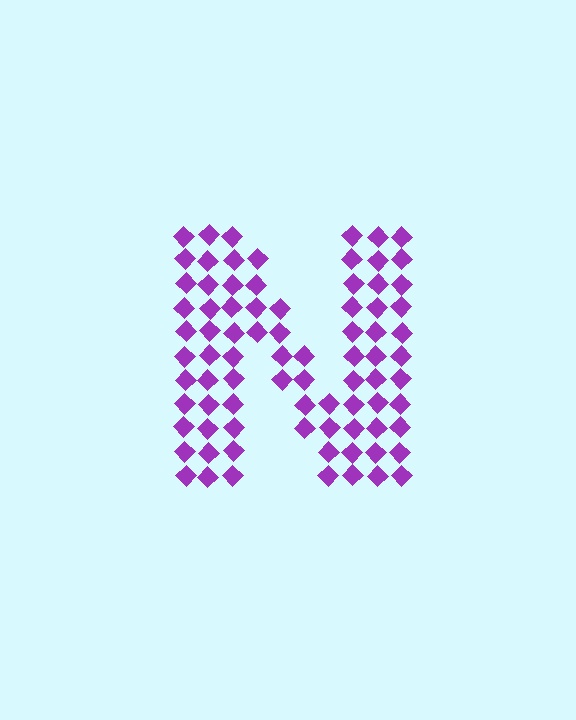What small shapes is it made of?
It is made of small diamonds.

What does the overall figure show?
The overall figure shows the letter N.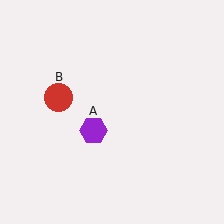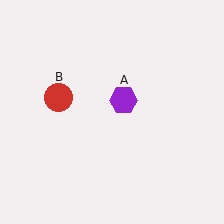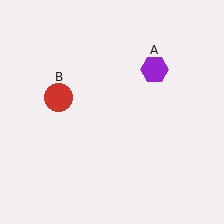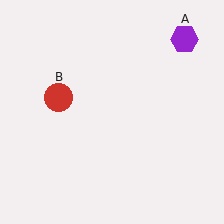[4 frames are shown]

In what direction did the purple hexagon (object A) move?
The purple hexagon (object A) moved up and to the right.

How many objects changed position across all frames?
1 object changed position: purple hexagon (object A).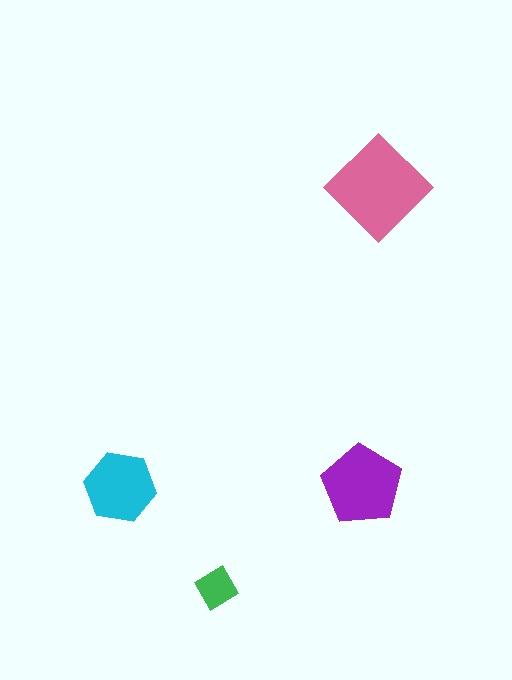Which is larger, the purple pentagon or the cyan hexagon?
The purple pentagon.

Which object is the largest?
The pink diamond.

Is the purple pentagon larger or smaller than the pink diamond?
Smaller.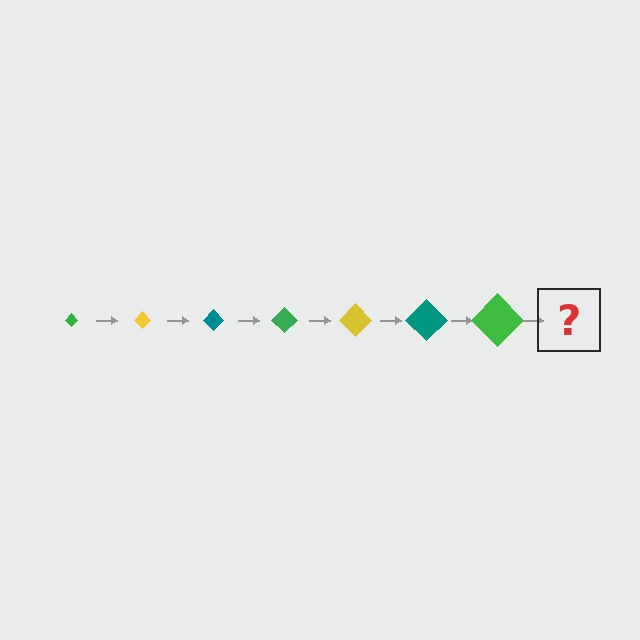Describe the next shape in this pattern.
It should be a yellow diamond, larger than the previous one.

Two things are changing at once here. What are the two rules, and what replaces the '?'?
The two rules are that the diamond grows larger each step and the color cycles through green, yellow, and teal. The '?' should be a yellow diamond, larger than the previous one.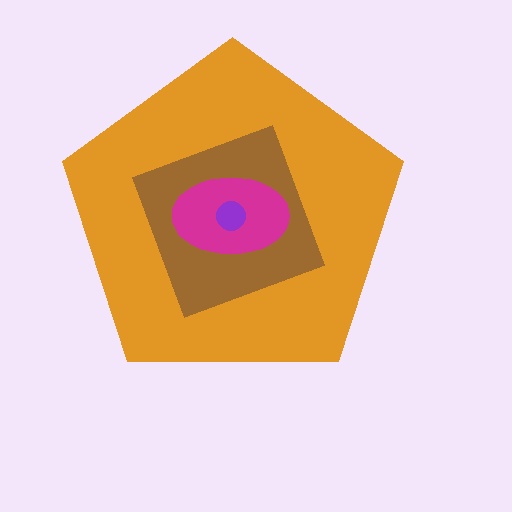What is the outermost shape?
The orange pentagon.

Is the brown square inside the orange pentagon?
Yes.